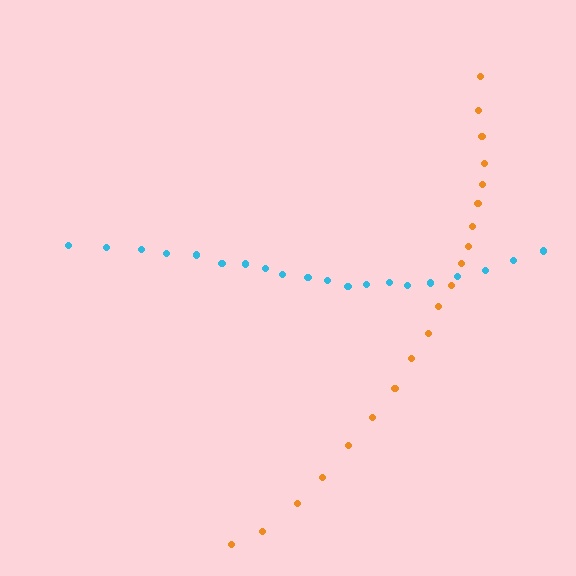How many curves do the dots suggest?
There are 2 distinct paths.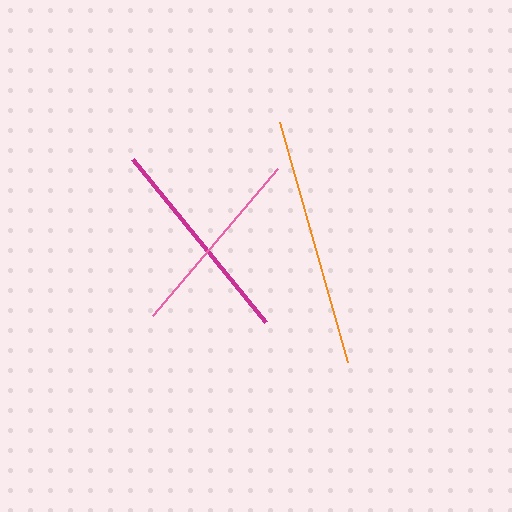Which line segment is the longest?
The orange line is the longest at approximately 249 pixels.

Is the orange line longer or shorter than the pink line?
The orange line is longer than the pink line.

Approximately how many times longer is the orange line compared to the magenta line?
The orange line is approximately 1.2 times the length of the magenta line.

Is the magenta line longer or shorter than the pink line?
The magenta line is longer than the pink line.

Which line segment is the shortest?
The pink line is the shortest at approximately 193 pixels.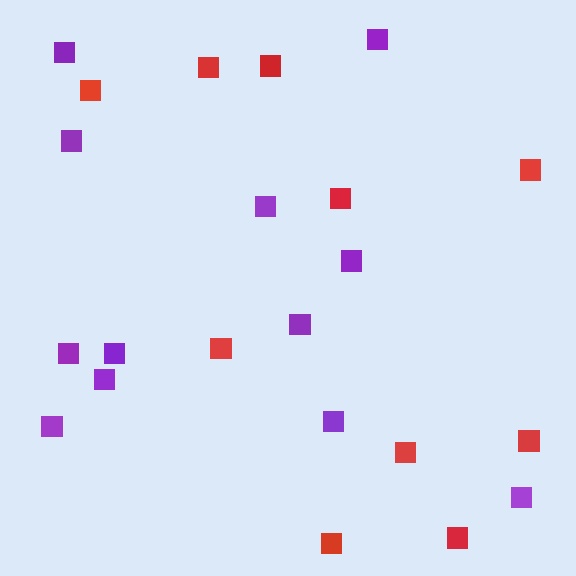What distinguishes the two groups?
There are 2 groups: one group of red squares (10) and one group of purple squares (12).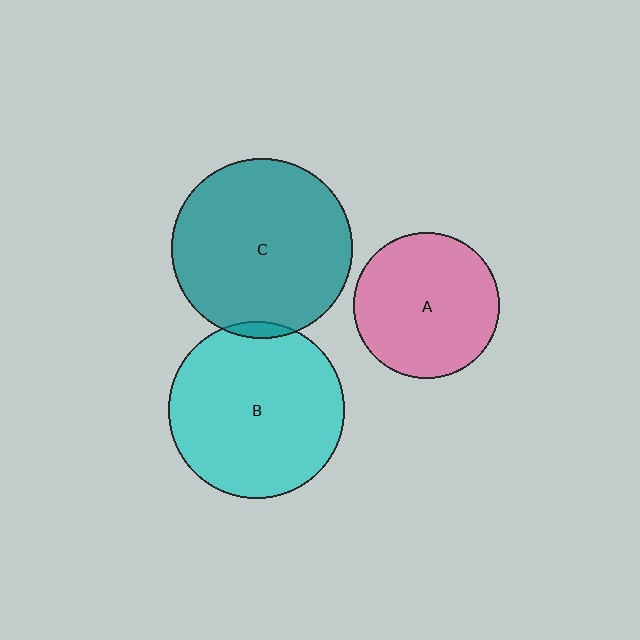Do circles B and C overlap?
Yes.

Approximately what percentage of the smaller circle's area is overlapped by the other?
Approximately 5%.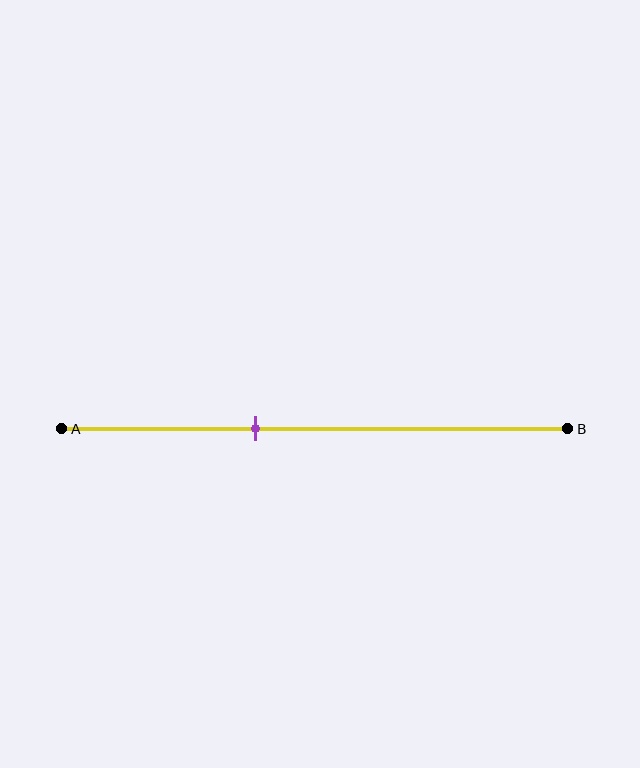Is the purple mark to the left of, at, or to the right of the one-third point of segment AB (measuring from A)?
The purple mark is to the right of the one-third point of segment AB.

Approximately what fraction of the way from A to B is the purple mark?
The purple mark is approximately 40% of the way from A to B.